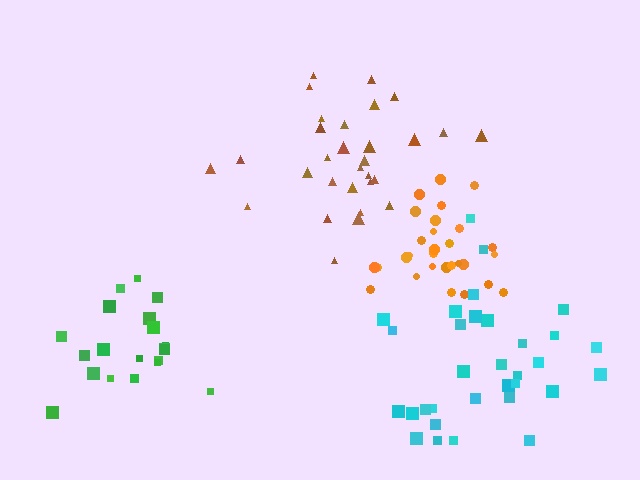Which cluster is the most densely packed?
Orange.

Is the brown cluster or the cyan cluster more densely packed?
Brown.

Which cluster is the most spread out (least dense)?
Cyan.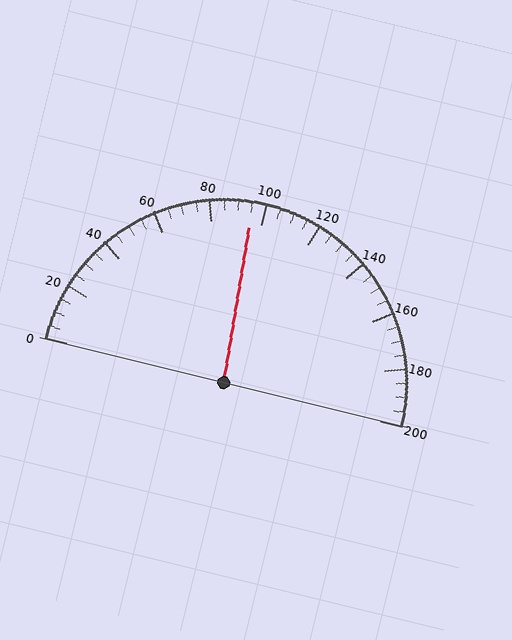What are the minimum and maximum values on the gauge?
The gauge ranges from 0 to 200.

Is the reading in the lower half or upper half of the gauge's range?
The reading is in the lower half of the range (0 to 200).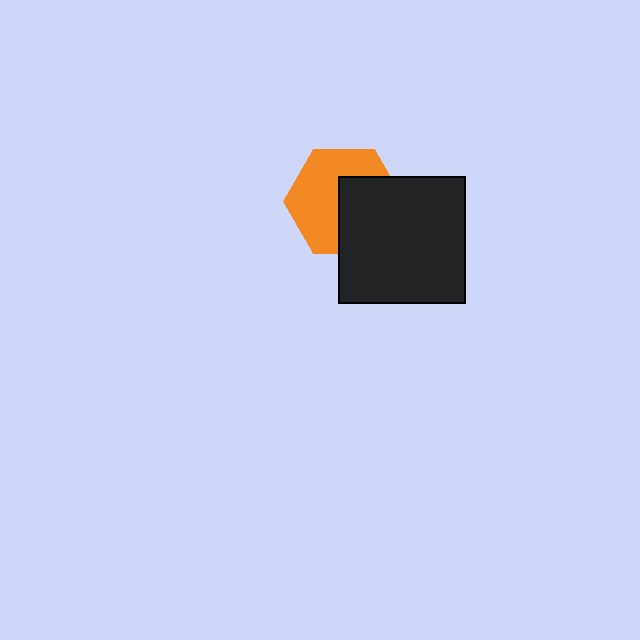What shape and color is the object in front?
The object in front is a black square.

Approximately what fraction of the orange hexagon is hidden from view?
Roughly 45% of the orange hexagon is hidden behind the black square.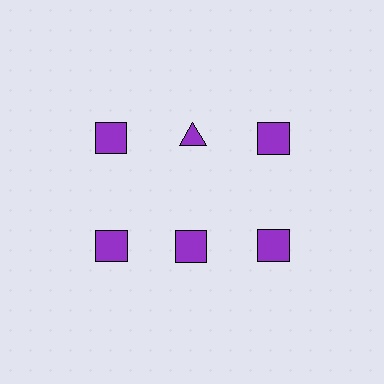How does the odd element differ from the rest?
It has a different shape: triangle instead of square.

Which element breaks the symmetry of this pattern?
The purple triangle in the top row, second from left column breaks the symmetry. All other shapes are purple squares.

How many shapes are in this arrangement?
There are 6 shapes arranged in a grid pattern.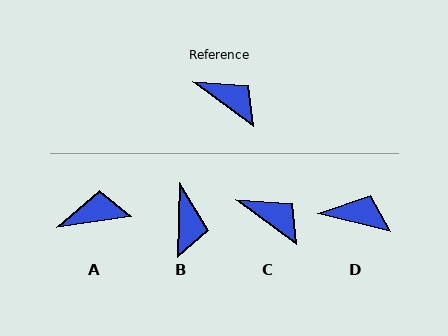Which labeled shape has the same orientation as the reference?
C.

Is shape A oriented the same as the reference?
No, it is off by about 44 degrees.